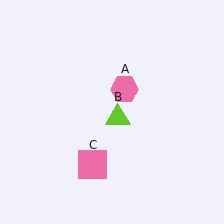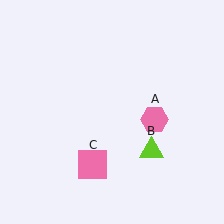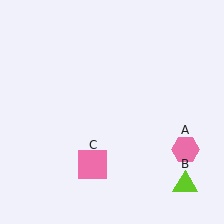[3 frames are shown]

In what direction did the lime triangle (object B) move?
The lime triangle (object B) moved down and to the right.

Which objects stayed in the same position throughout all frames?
Pink square (object C) remained stationary.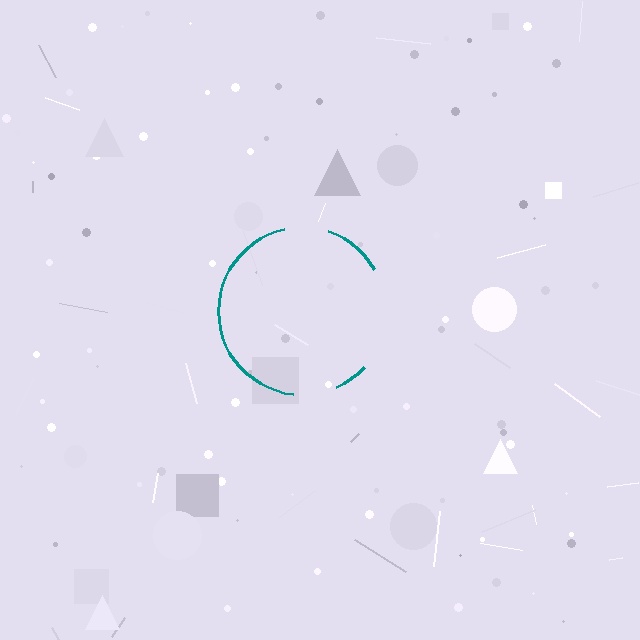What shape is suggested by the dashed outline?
The dashed outline suggests a circle.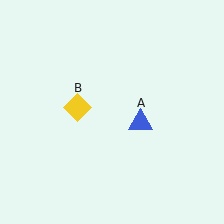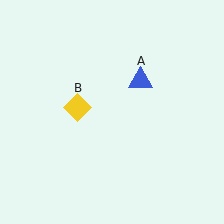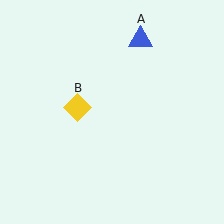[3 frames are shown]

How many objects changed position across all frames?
1 object changed position: blue triangle (object A).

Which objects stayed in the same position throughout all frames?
Yellow diamond (object B) remained stationary.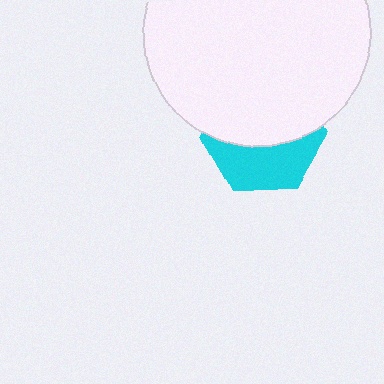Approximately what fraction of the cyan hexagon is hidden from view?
Roughly 58% of the cyan hexagon is hidden behind the white circle.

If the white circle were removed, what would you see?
You would see the complete cyan hexagon.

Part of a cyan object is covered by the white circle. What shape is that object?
It is a hexagon.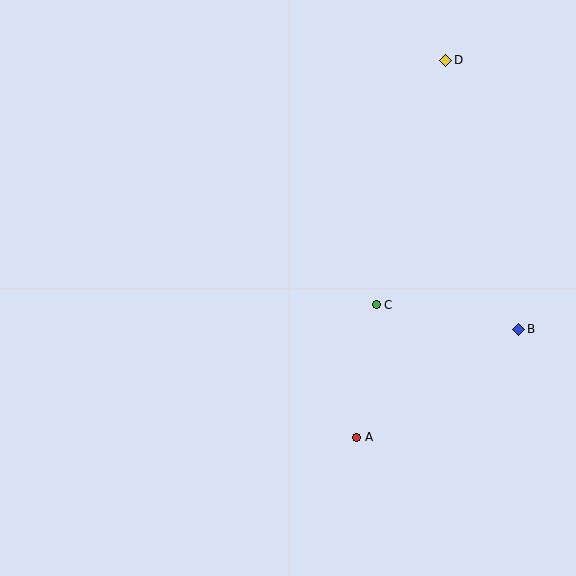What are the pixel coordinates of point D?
Point D is at (446, 60).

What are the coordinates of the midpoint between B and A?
The midpoint between B and A is at (438, 383).